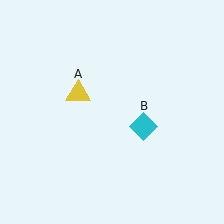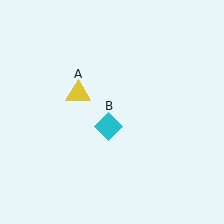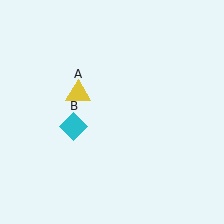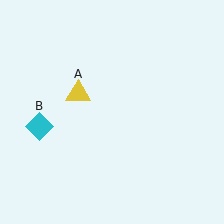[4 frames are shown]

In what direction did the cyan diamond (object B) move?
The cyan diamond (object B) moved left.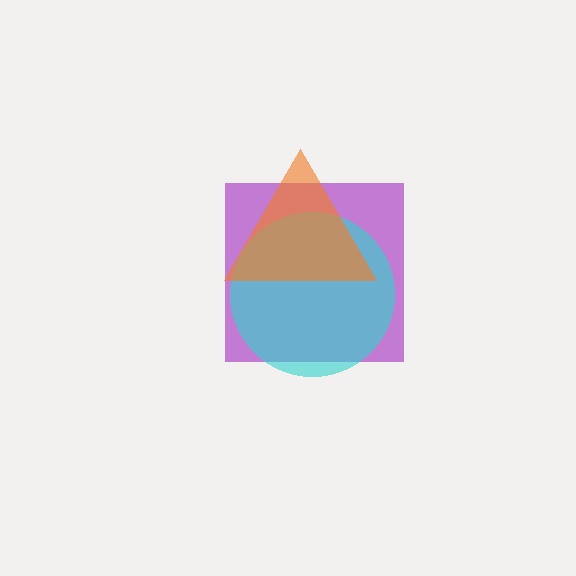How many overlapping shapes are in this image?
There are 3 overlapping shapes in the image.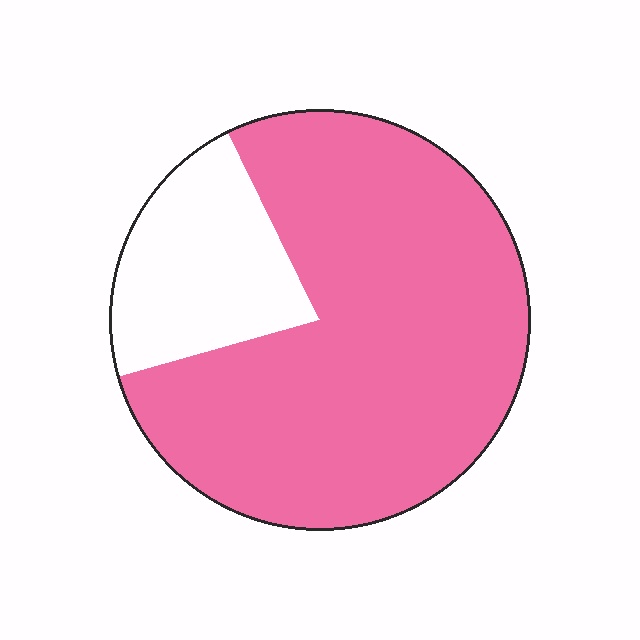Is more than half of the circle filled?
Yes.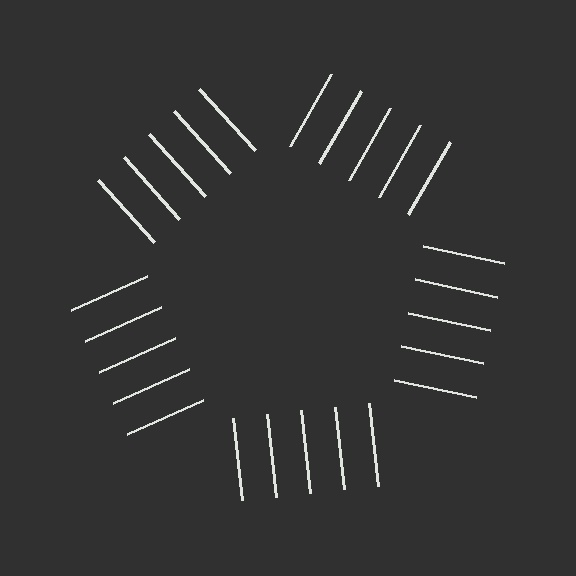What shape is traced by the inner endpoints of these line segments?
An illusory pentagon — the line segments terminate on its edges but no continuous stroke is drawn.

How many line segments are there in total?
25 — 5 along each of the 5 edges.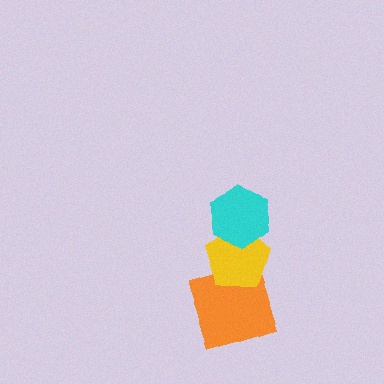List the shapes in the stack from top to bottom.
From top to bottom: the cyan hexagon, the yellow pentagon, the orange square.